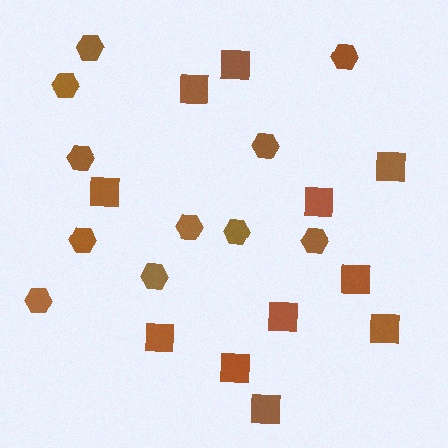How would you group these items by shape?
There are 2 groups: one group of hexagons (11) and one group of squares (11).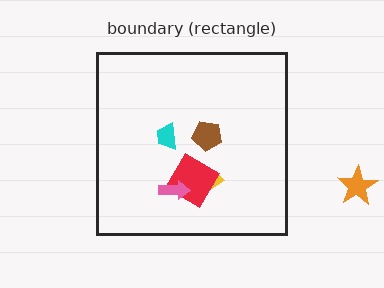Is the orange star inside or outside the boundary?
Outside.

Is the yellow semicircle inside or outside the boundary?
Inside.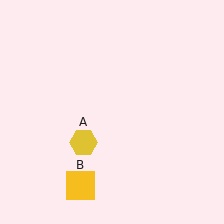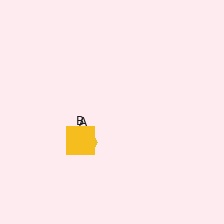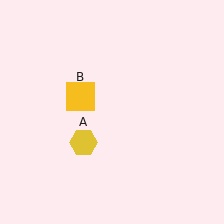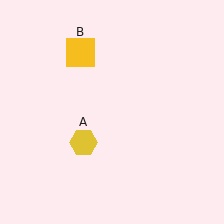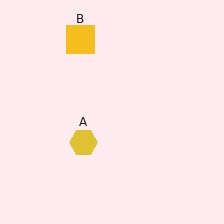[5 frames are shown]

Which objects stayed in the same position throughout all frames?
Yellow hexagon (object A) remained stationary.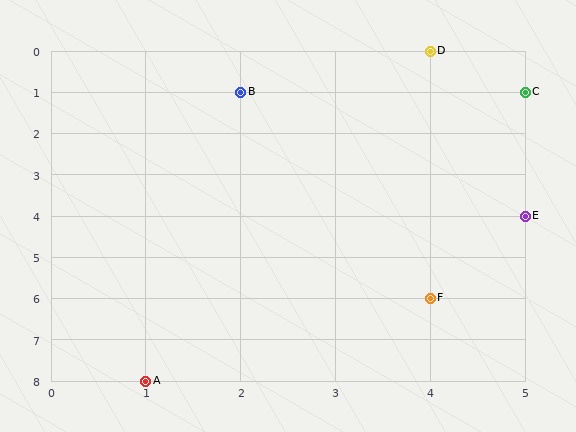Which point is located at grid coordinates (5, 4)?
Point E is at (5, 4).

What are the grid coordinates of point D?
Point D is at grid coordinates (4, 0).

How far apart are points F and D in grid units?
Points F and D are 6 rows apart.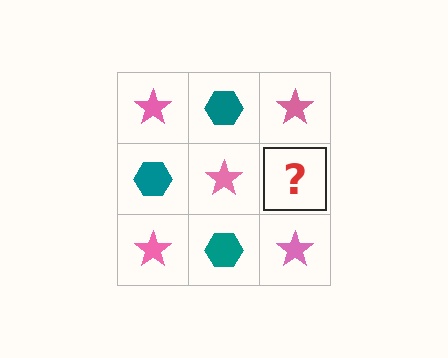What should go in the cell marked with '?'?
The missing cell should contain a teal hexagon.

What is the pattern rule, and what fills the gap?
The rule is that it alternates pink star and teal hexagon in a checkerboard pattern. The gap should be filled with a teal hexagon.